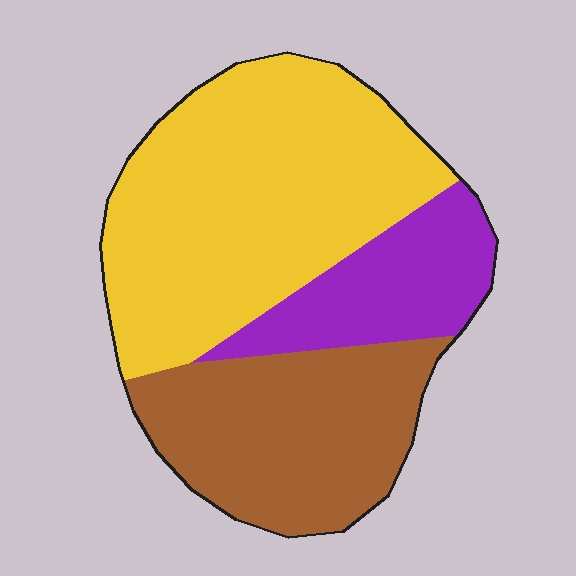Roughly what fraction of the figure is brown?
Brown covers 32% of the figure.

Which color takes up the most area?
Yellow, at roughly 50%.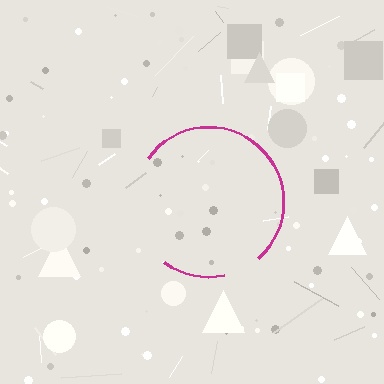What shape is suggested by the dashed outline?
The dashed outline suggests a circle.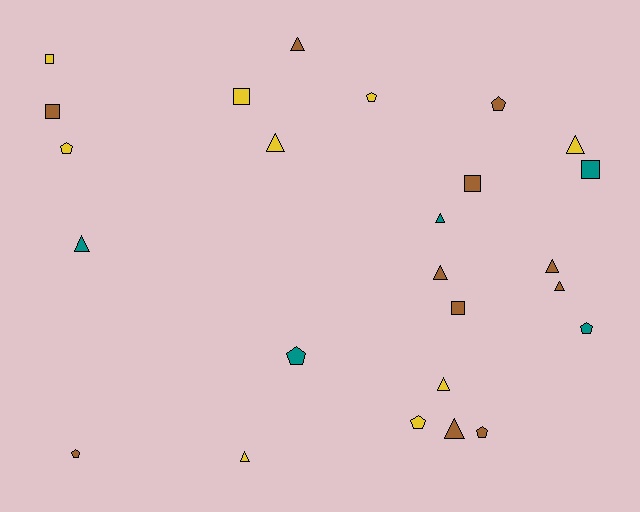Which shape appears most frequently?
Triangle, with 11 objects.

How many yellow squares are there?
There are 2 yellow squares.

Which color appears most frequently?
Brown, with 11 objects.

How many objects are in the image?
There are 25 objects.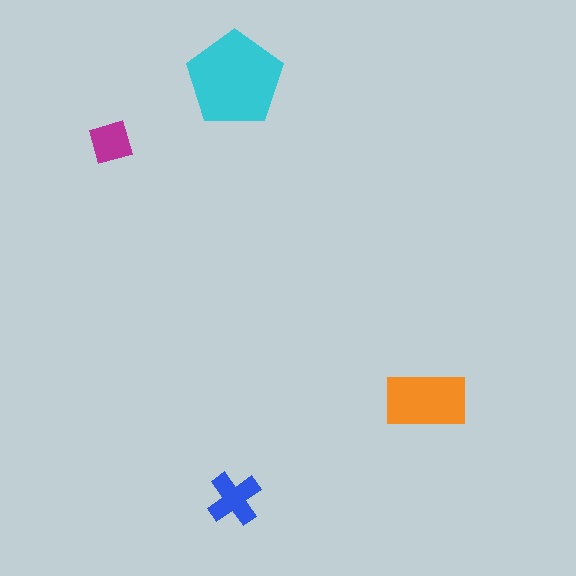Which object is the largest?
The cyan pentagon.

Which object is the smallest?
The magenta diamond.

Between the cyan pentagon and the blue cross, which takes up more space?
The cyan pentagon.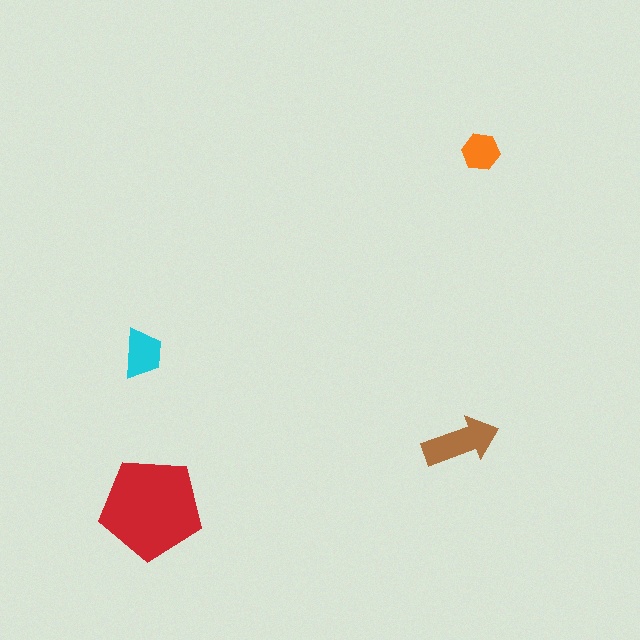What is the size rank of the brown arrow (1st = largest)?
2nd.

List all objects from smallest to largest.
The orange hexagon, the cyan trapezoid, the brown arrow, the red pentagon.